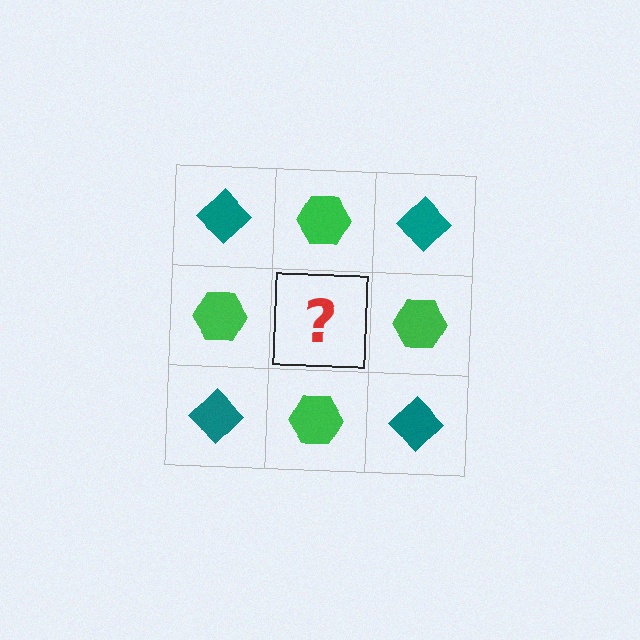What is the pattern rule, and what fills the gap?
The rule is that it alternates teal diamond and green hexagon in a checkerboard pattern. The gap should be filled with a teal diamond.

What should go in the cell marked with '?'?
The missing cell should contain a teal diamond.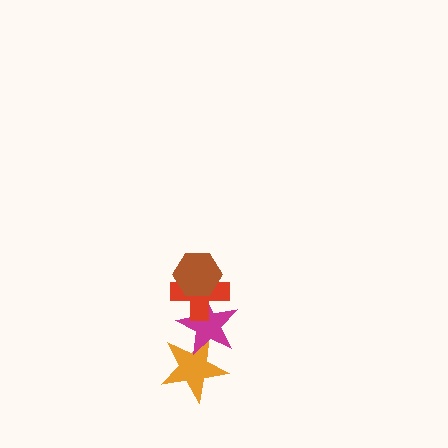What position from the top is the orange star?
The orange star is 4th from the top.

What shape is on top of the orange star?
The magenta star is on top of the orange star.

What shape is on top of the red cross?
The brown hexagon is on top of the red cross.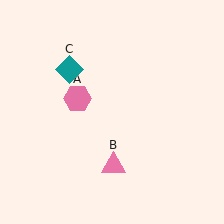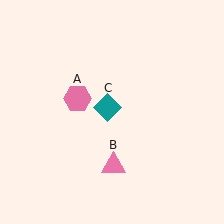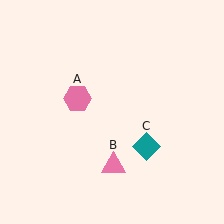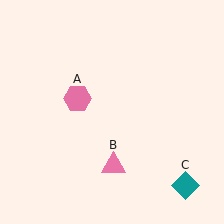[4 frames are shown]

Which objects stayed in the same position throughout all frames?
Pink hexagon (object A) and pink triangle (object B) remained stationary.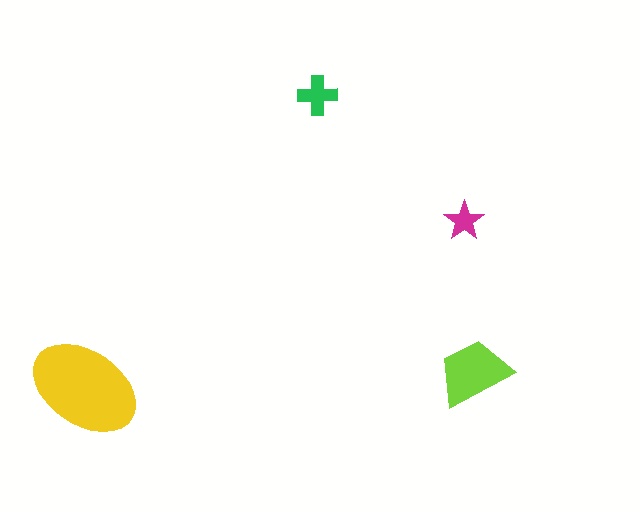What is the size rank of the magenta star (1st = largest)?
4th.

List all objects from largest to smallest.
The yellow ellipse, the lime trapezoid, the green cross, the magenta star.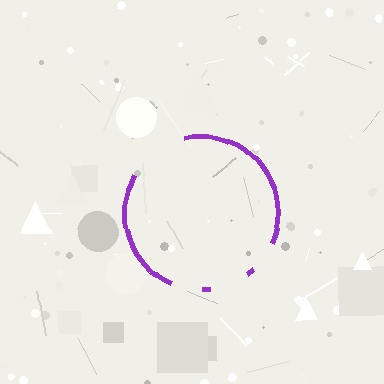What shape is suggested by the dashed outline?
The dashed outline suggests a circle.